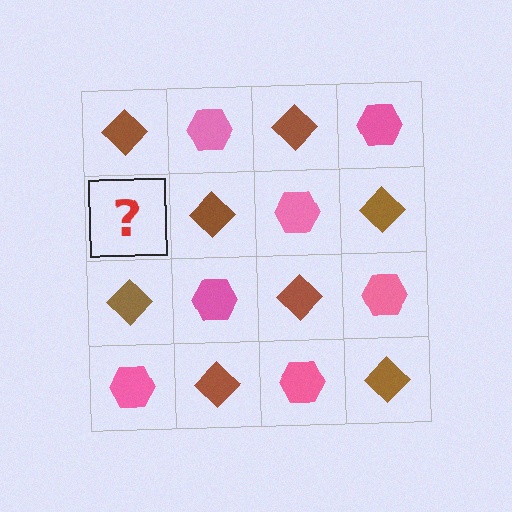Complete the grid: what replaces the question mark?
The question mark should be replaced with a pink hexagon.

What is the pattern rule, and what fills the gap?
The rule is that it alternates brown diamond and pink hexagon in a checkerboard pattern. The gap should be filled with a pink hexagon.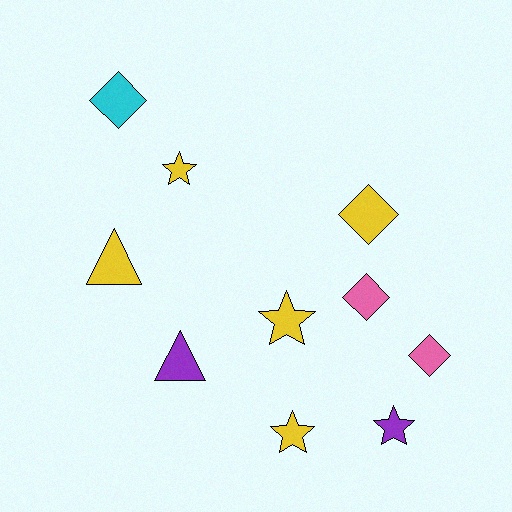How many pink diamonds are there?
There are 2 pink diamonds.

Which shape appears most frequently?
Star, with 4 objects.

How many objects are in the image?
There are 10 objects.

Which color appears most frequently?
Yellow, with 5 objects.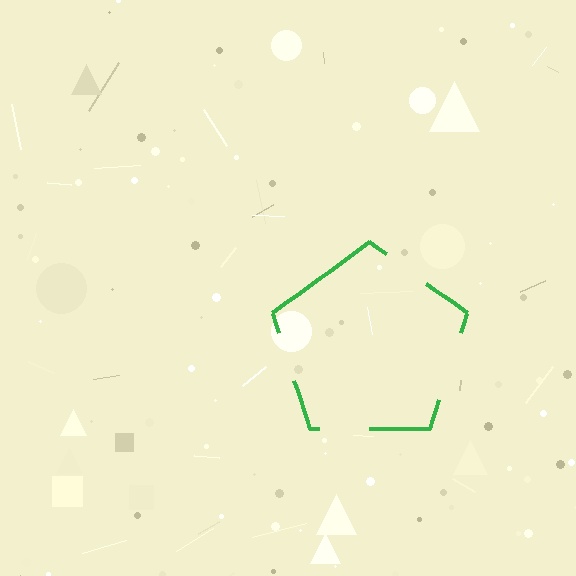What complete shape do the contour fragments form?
The contour fragments form a pentagon.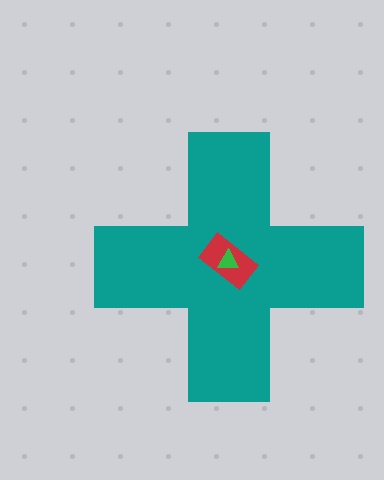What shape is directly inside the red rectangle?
The green triangle.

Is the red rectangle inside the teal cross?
Yes.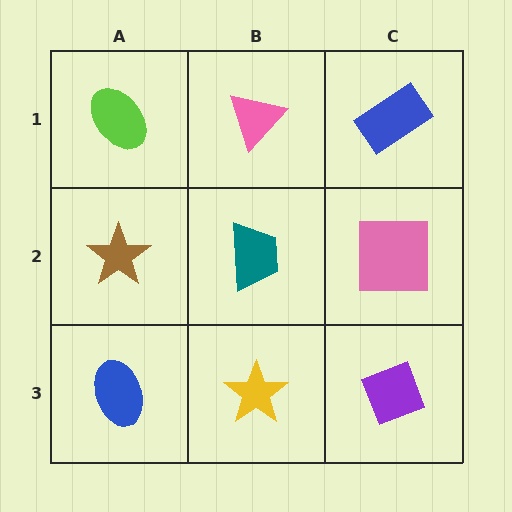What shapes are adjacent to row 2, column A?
A lime ellipse (row 1, column A), a blue ellipse (row 3, column A), a teal trapezoid (row 2, column B).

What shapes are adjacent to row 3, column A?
A brown star (row 2, column A), a yellow star (row 3, column B).